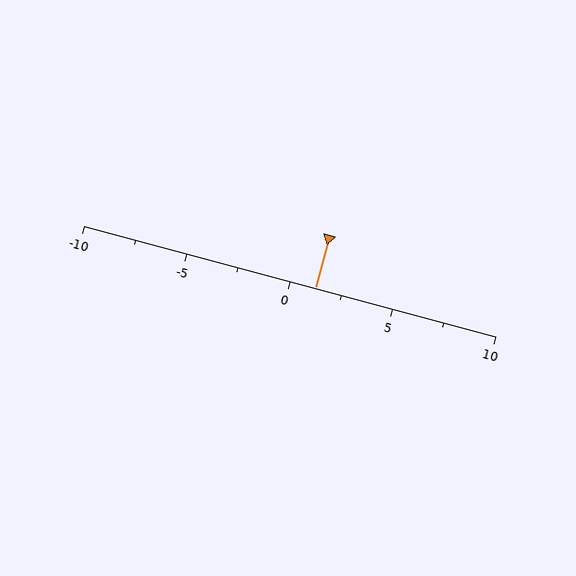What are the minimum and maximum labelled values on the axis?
The axis runs from -10 to 10.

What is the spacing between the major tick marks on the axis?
The major ticks are spaced 5 apart.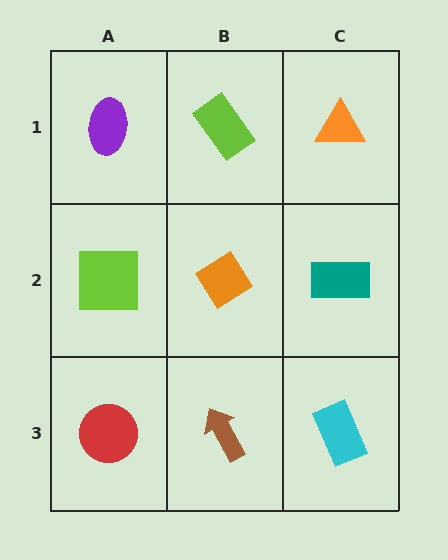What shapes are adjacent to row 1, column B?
An orange diamond (row 2, column B), a purple ellipse (row 1, column A), an orange triangle (row 1, column C).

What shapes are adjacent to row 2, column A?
A purple ellipse (row 1, column A), a red circle (row 3, column A), an orange diamond (row 2, column B).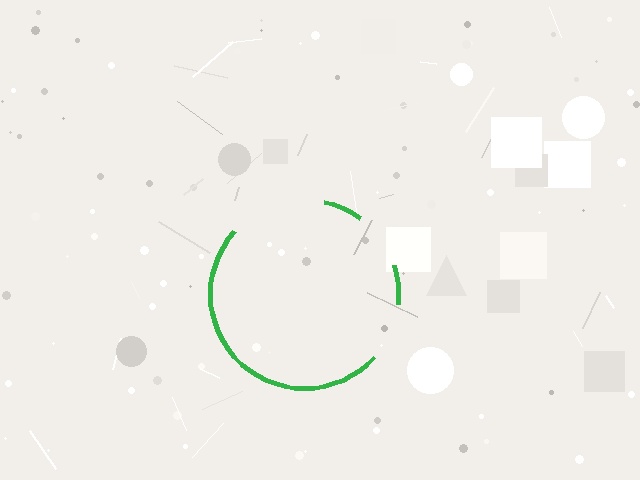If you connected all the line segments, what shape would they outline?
They would outline a circle.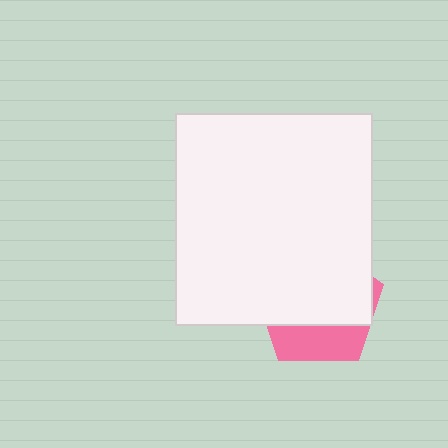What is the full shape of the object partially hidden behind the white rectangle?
The partially hidden object is a pink pentagon.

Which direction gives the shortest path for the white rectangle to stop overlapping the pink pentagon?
Moving up gives the shortest separation.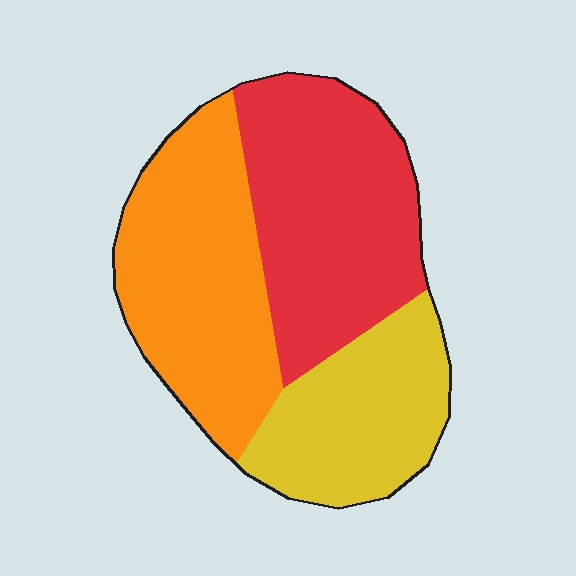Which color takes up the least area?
Yellow, at roughly 25%.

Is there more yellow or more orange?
Orange.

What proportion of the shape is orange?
Orange covers 36% of the shape.